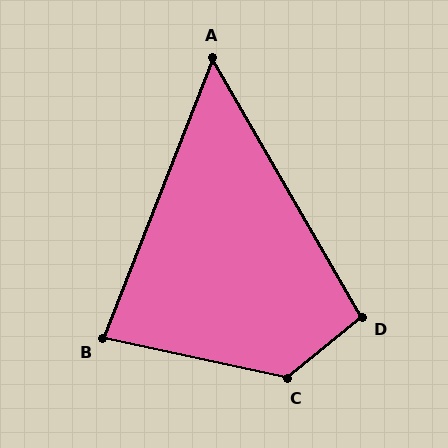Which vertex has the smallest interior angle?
A, at approximately 51 degrees.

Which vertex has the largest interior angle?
C, at approximately 129 degrees.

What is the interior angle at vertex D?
Approximately 99 degrees (obtuse).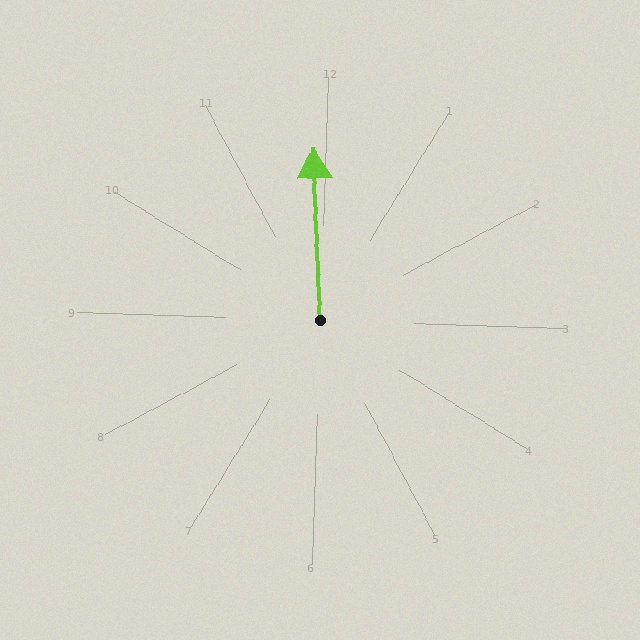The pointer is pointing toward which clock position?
Roughly 12 o'clock.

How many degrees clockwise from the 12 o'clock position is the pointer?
Approximately 356 degrees.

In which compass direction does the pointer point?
North.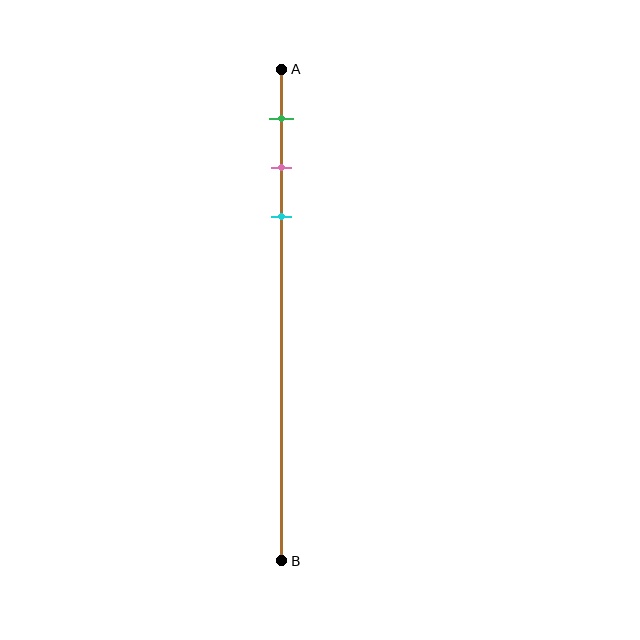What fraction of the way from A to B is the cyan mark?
The cyan mark is approximately 30% (0.3) of the way from A to B.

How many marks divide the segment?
There are 3 marks dividing the segment.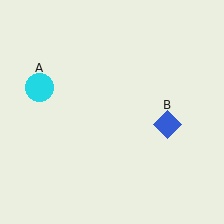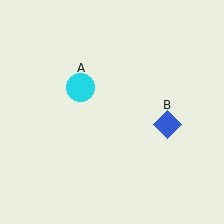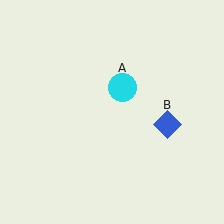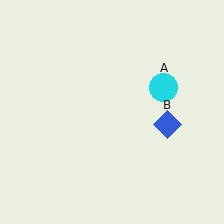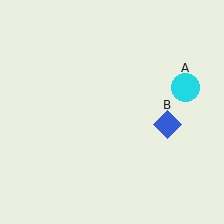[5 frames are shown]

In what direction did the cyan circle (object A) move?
The cyan circle (object A) moved right.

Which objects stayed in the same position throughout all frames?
Blue diamond (object B) remained stationary.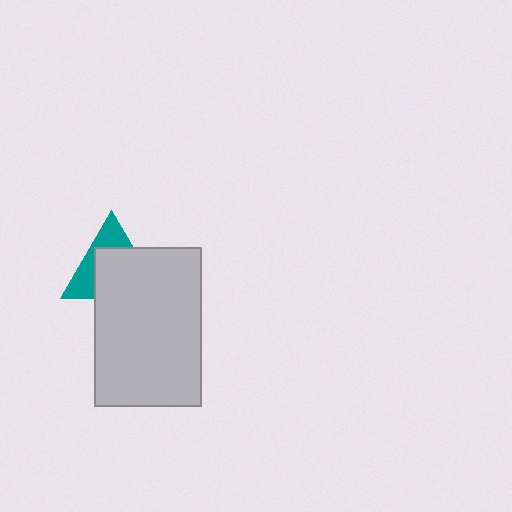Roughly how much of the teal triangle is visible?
A small part of it is visible (roughly 39%).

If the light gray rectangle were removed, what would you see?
You would see the complete teal triangle.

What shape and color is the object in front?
The object in front is a light gray rectangle.